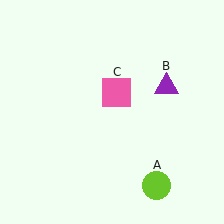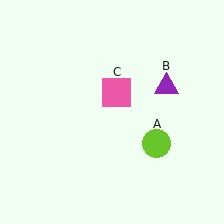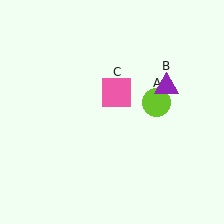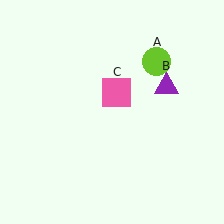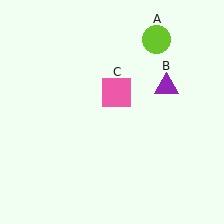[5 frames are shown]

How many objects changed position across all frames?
1 object changed position: lime circle (object A).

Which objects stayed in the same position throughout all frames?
Purple triangle (object B) and pink square (object C) remained stationary.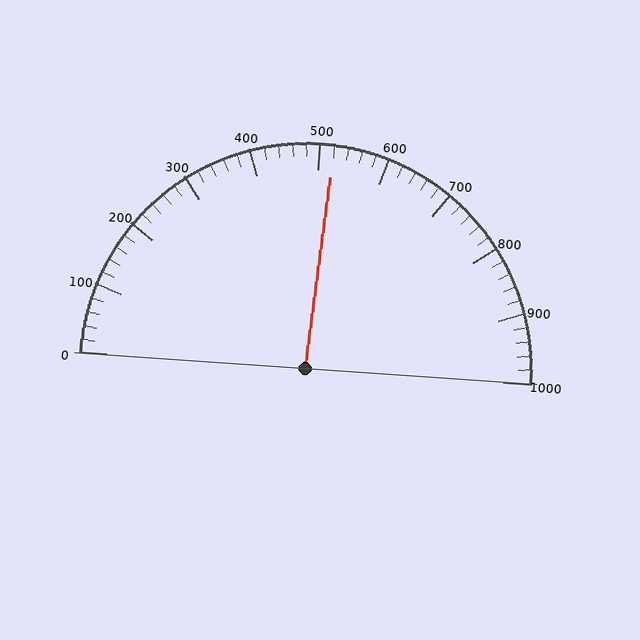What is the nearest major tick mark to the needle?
The nearest major tick mark is 500.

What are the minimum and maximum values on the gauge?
The gauge ranges from 0 to 1000.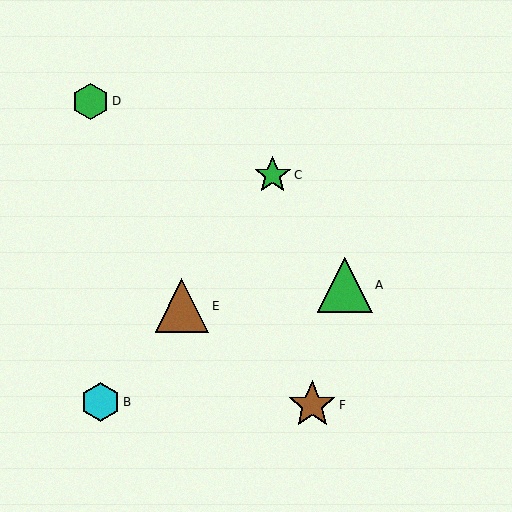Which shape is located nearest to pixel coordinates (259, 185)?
The green star (labeled C) at (273, 175) is nearest to that location.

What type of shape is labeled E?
Shape E is a brown triangle.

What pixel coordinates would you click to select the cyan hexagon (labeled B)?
Click at (101, 402) to select the cyan hexagon B.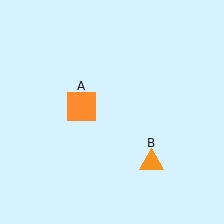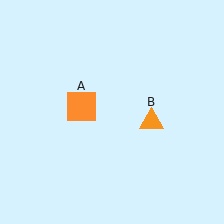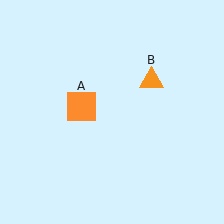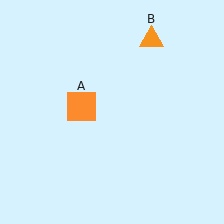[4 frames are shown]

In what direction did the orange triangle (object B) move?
The orange triangle (object B) moved up.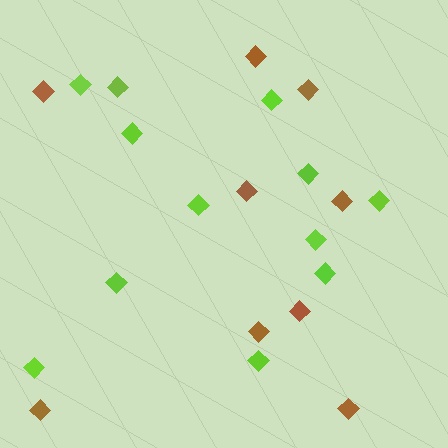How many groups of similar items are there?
There are 2 groups: one group of lime diamonds (12) and one group of brown diamonds (9).